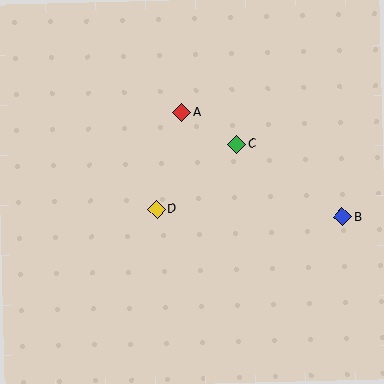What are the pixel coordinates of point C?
Point C is at (237, 144).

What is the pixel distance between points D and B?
The distance between D and B is 186 pixels.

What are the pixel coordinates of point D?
Point D is at (156, 209).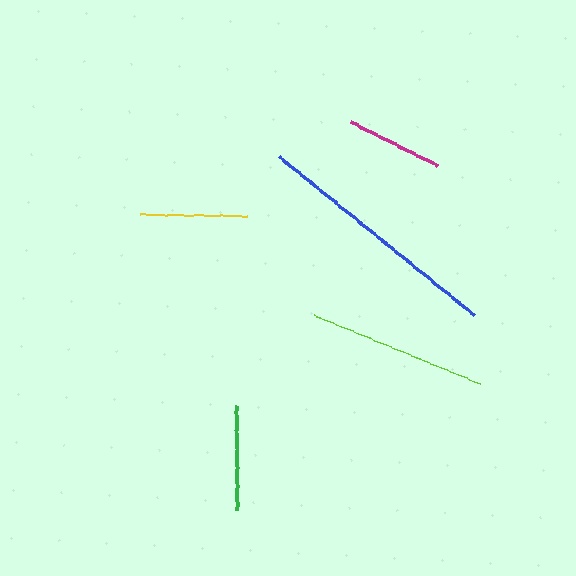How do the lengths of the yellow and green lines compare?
The yellow and green lines are approximately the same length.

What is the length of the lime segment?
The lime segment is approximately 180 pixels long.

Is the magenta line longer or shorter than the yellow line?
The yellow line is longer than the magenta line.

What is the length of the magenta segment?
The magenta segment is approximately 97 pixels long.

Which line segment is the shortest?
The magenta line is the shortest at approximately 97 pixels.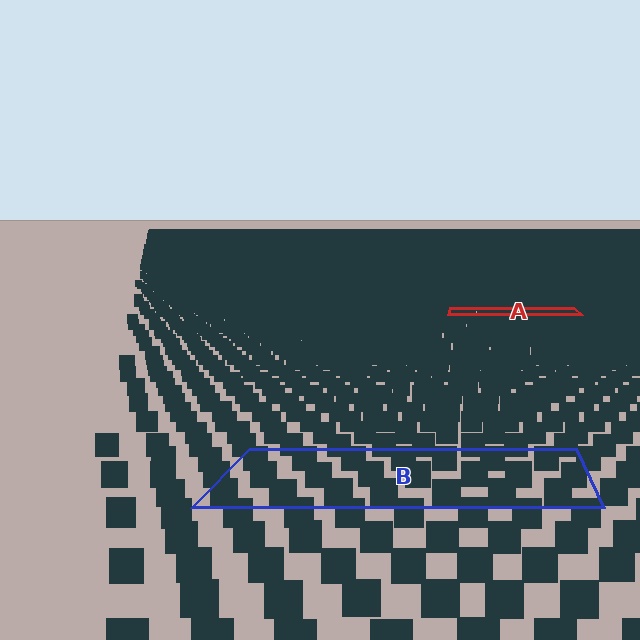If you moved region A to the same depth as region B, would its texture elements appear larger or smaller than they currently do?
They would appear larger. At a closer depth, the same texture elements are projected at a bigger on-screen size.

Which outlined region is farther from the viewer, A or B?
Region A is farther from the viewer — the texture elements inside it appear smaller and more densely packed.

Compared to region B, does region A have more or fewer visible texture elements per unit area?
Region A has more texture elements per unit area — they are packed more densely because it is farther away.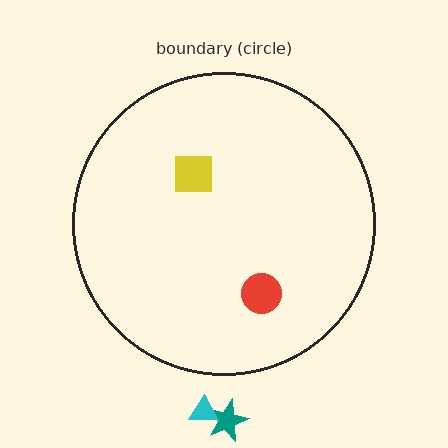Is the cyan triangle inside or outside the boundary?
Outside.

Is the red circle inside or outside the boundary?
Inside.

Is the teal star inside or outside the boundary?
Outside.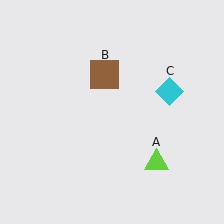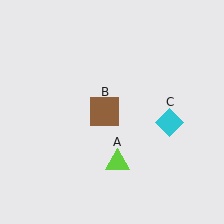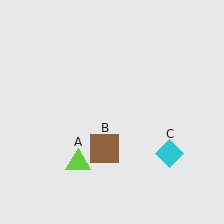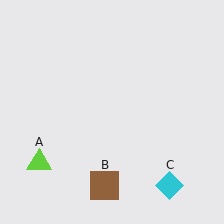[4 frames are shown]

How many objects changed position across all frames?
3 objects changed position: lime triangle (object A), brown square (object B), cyan diamond (object C).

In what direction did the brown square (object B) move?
The brown square (object B) moved down.